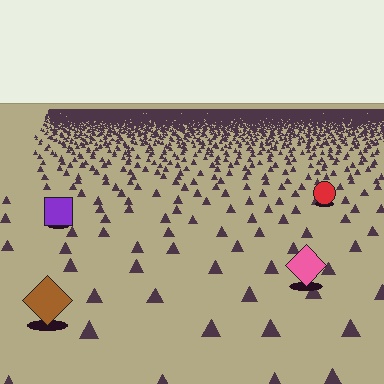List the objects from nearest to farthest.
From nearest to farthest: the brown diamond, the pink diamond, the purple square, the red circle.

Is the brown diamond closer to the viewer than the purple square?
Yes. The brown diamond is closer — you can tell from the texture gradient: the ground texture is coarser near it.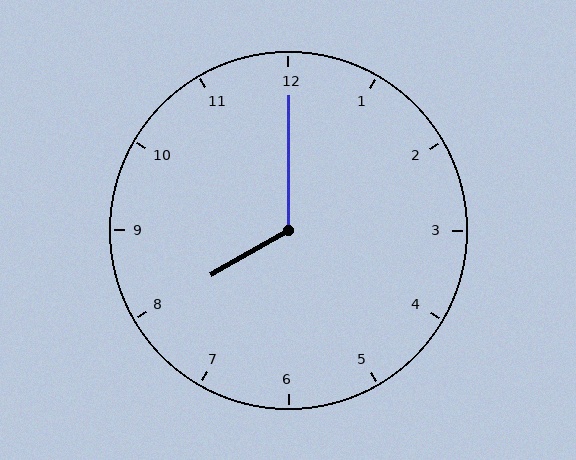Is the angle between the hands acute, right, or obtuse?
It is obtuse.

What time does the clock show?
8:00.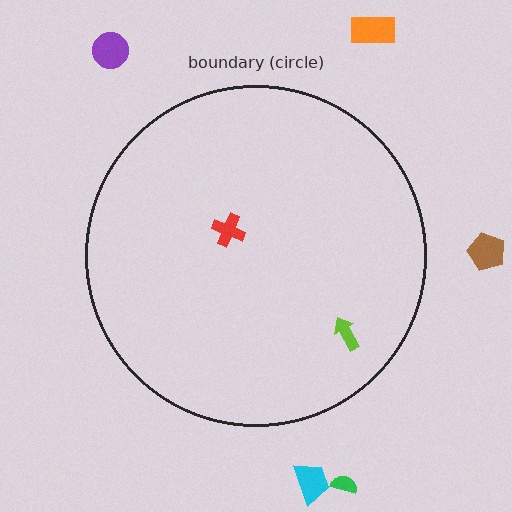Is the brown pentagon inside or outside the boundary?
Outside.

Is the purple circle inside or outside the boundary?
Outside.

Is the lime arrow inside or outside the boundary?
Inside.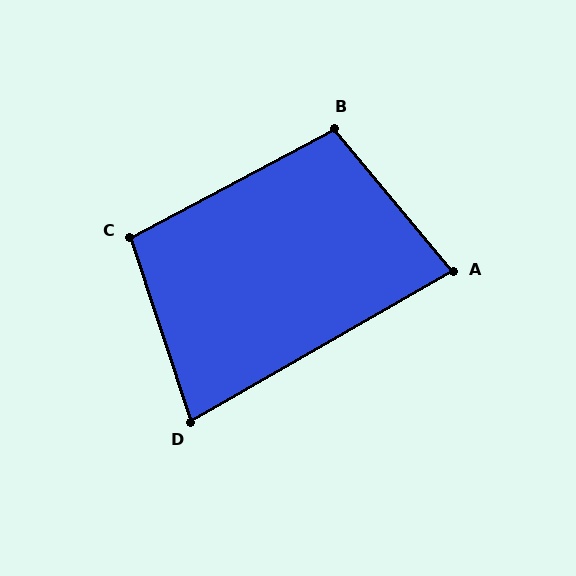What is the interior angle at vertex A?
Approximately 80 degrees (acute).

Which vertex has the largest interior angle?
B, at approximately 102 degrees.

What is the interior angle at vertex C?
Approximately 100 degrees (obtuse).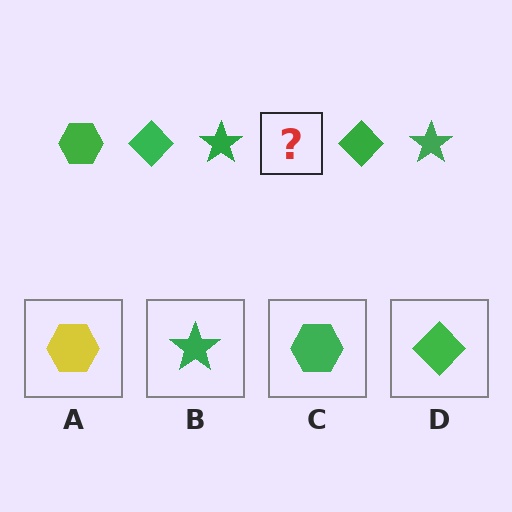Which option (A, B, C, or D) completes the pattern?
C.